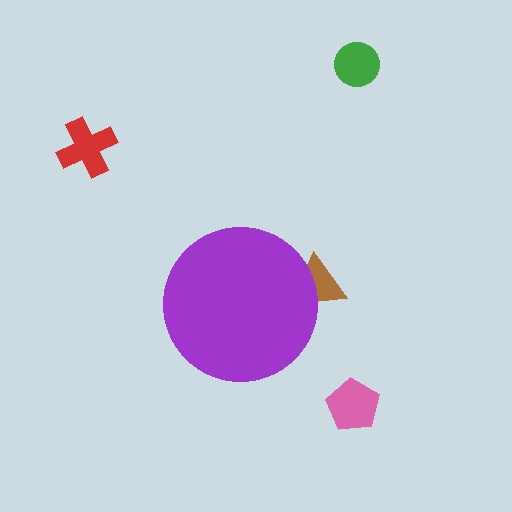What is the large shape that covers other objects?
A purple circle.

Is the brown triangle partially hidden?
Yes, the brown triangle is partially hidden behind the purple circle.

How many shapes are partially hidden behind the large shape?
1 shape is partially hidden.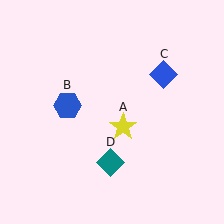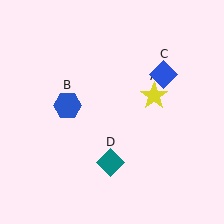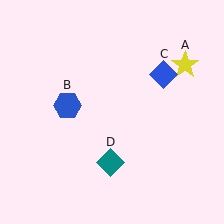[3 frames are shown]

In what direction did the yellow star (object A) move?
The yellow star (object A) moved up and to the right.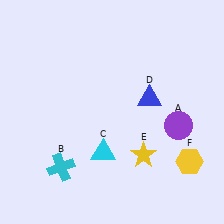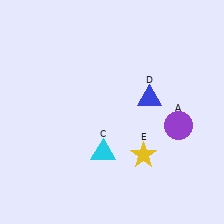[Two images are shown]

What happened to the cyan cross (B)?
The cyan cross (B) was removed in Image 2. It was in the bottom-left area of Image 1.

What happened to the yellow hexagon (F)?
The yellow hexagon (F) was removed in Image 2. It was in the bottom-right area of Image 1.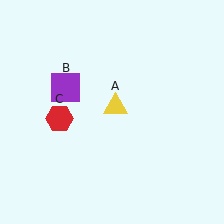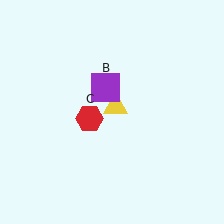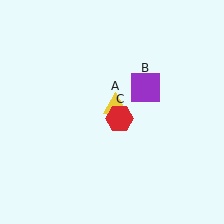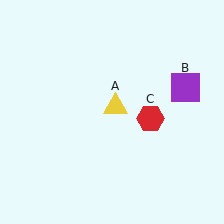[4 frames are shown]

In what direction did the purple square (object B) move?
The purple square (object B) moved right.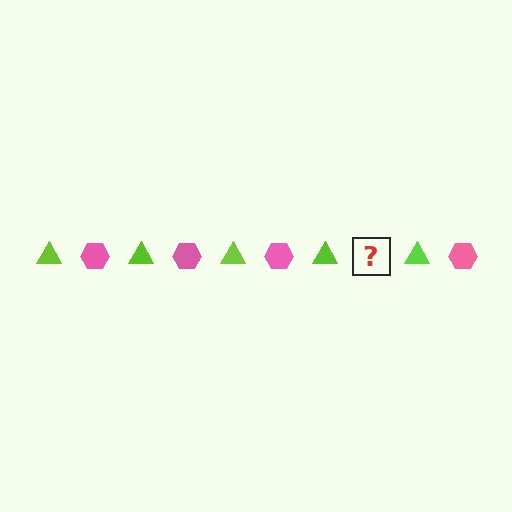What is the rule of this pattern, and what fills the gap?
The rule is that the pattern alternates between lime triangle and pink hexagon. The gap should be filled with a pink hexagon.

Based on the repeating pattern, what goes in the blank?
The blank should be a pink hexagon.